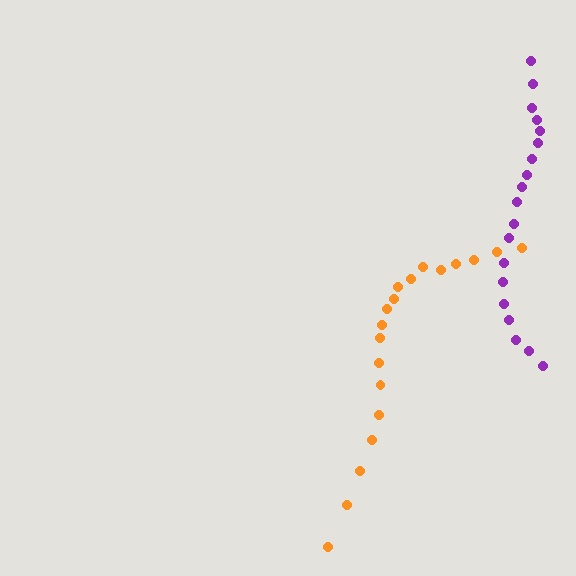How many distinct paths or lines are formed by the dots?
There are 2 distinct paths.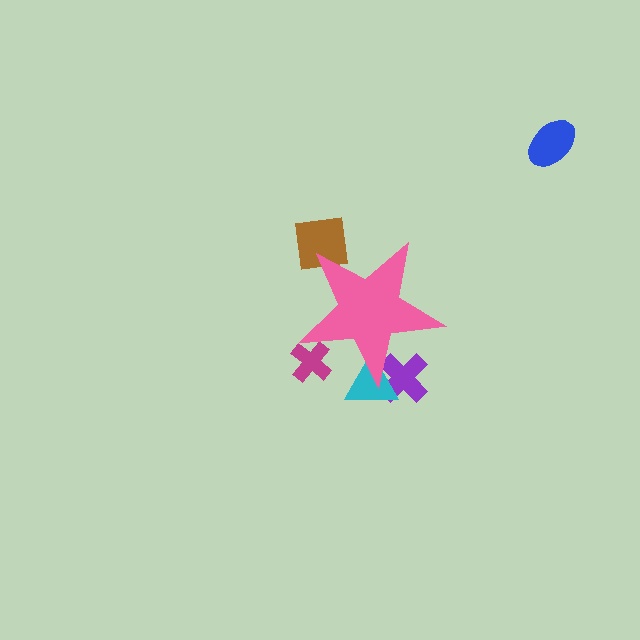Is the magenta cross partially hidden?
Yes, the magenta cross is partially hidden behind the pink star.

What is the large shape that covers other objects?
A pink star.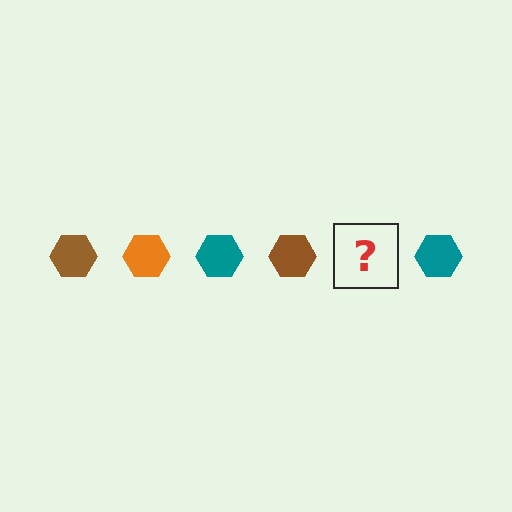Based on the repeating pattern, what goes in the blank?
The blank should be an orange hexagon.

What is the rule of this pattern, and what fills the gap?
The rule is that the pattern cycles through brown, orange, teal hexagons. The gap should be filled with an orange hexagon.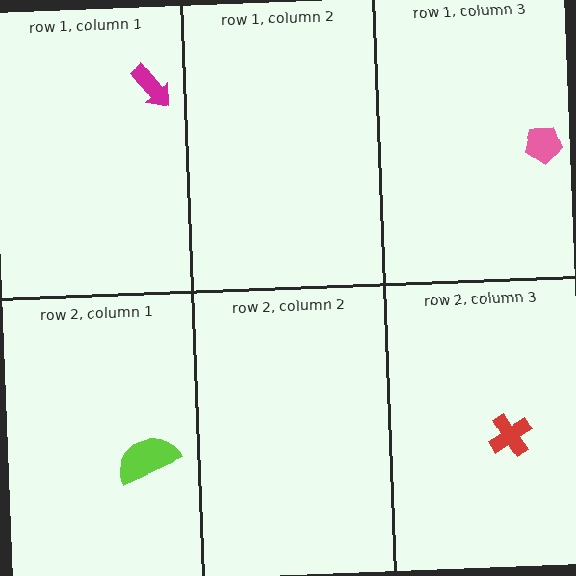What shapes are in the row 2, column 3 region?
The red cross.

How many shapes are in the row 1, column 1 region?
1.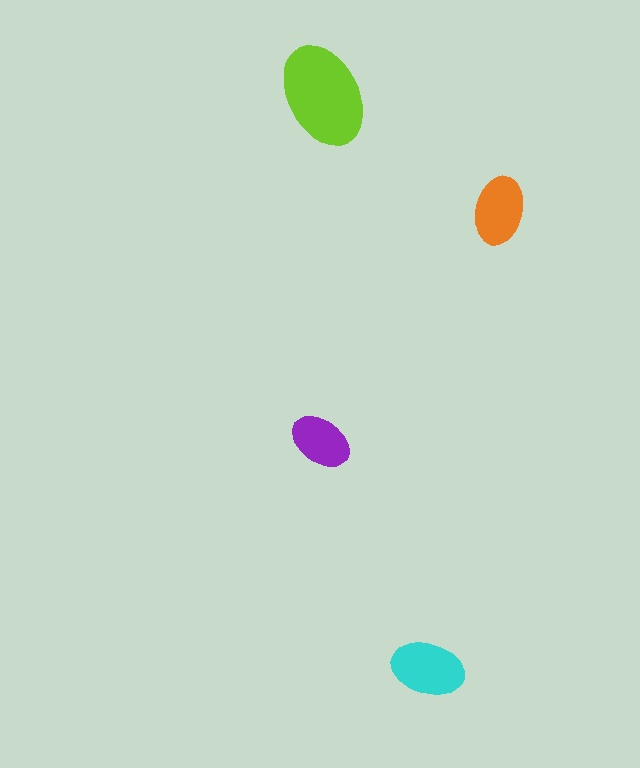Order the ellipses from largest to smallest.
the lime one, the cyan one, the orange one, the purple one.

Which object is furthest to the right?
The orange ellipse is rightmost.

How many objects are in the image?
There are 4 objects in the image.